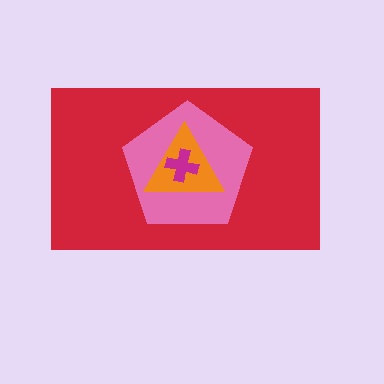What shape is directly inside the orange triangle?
The magenta cross.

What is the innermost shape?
The magenta cross.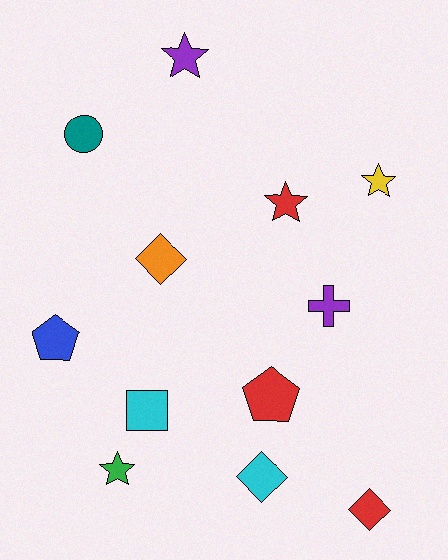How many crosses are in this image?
There is 1 cross.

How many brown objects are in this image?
There are no brown objects.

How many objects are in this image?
There are 12 objects.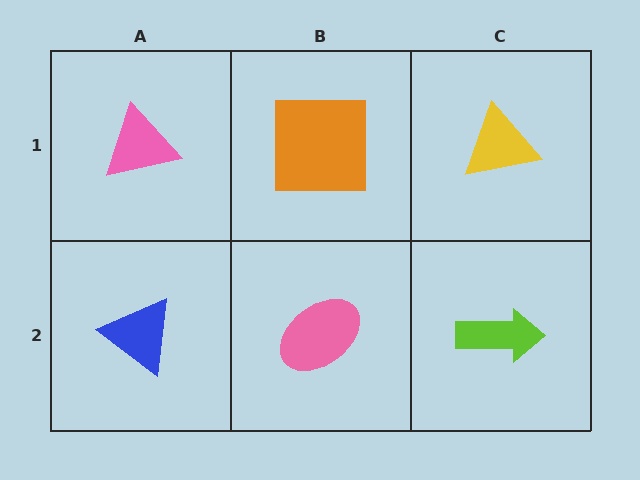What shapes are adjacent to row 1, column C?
A lime arrow (row 2, column C), an orange square (row 1, column B).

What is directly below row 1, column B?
A pink ellipse.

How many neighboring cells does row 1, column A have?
2.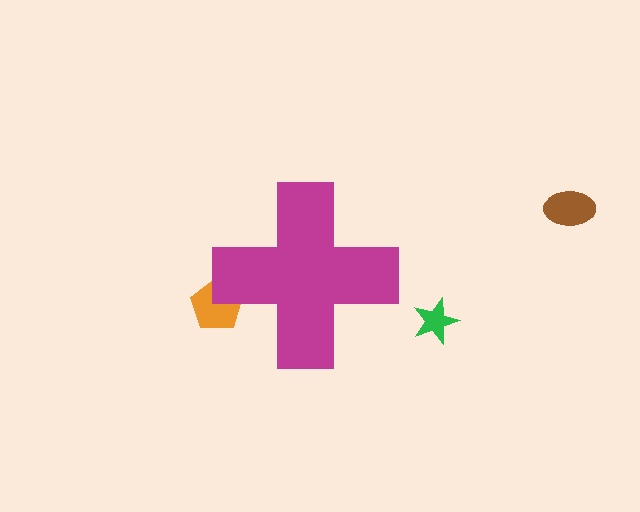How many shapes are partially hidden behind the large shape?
1 shape is partially hidden.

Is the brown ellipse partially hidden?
No, the brown ellipse is fully visible.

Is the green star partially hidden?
No, the green star is fully visible.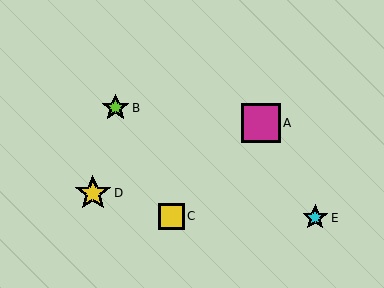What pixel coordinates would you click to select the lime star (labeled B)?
Click at (115, 108) to select the lime star B.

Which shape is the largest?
The magenta square (labeled A) is the largest.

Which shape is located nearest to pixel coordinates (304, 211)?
The cyan star (labeled E) at (315, 218) is nearest to that location.